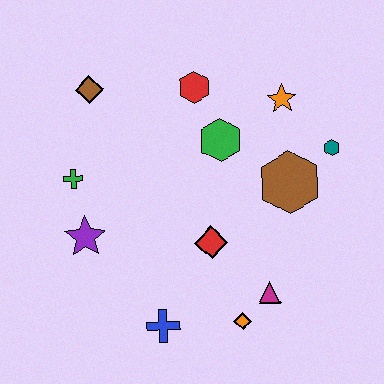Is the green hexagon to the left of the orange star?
Yes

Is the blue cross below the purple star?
Yes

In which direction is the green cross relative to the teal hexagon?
The green cross is to the left of the teal hexagon.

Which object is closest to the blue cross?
The orange diamond is closest to the blue cross.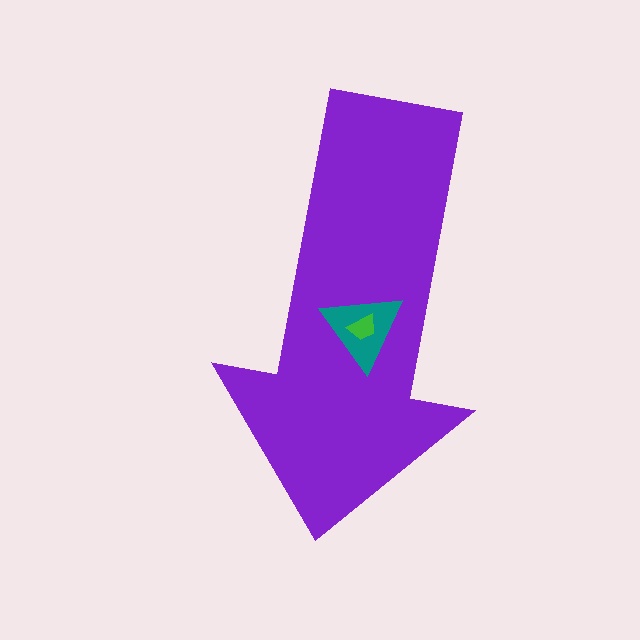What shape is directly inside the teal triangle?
The green trapezoid.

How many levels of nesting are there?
3.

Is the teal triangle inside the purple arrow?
Yes.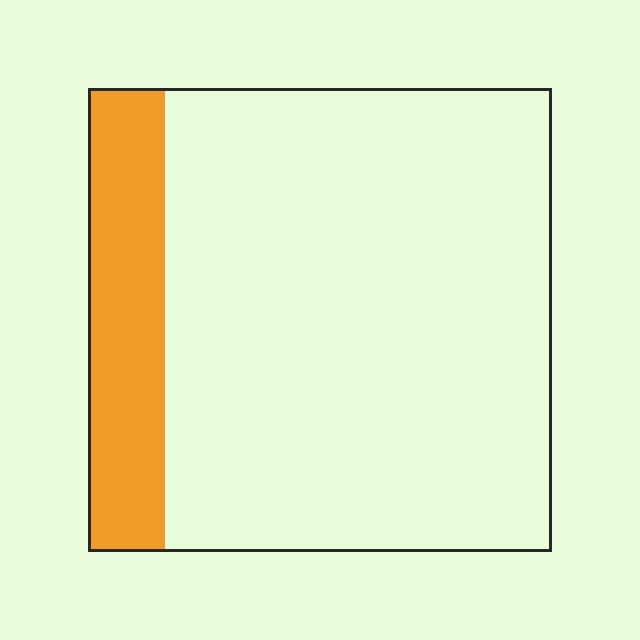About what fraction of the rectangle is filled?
About one sixth (1/6).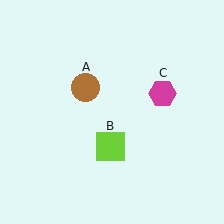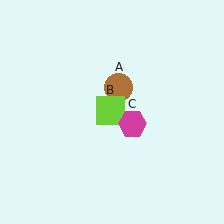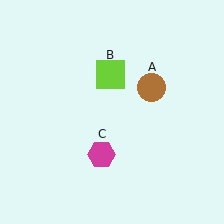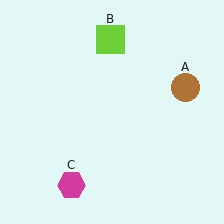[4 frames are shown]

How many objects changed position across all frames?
3 objects changed position: brown circle (object A), lime square (object B), magenta hexagon (object C).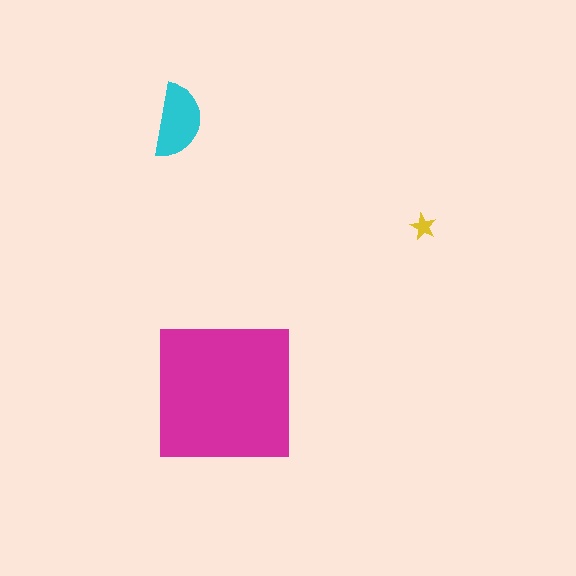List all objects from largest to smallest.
The magenta square, the cyan semicircle, the yellow star.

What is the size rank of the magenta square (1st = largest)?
1st.